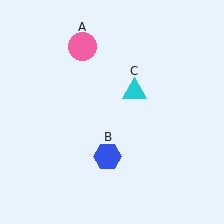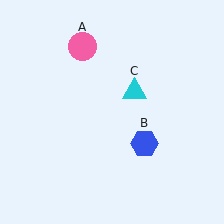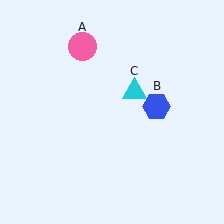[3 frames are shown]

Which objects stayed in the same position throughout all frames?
Pink circle (object A) and cyan triangle (object C) remained stationary.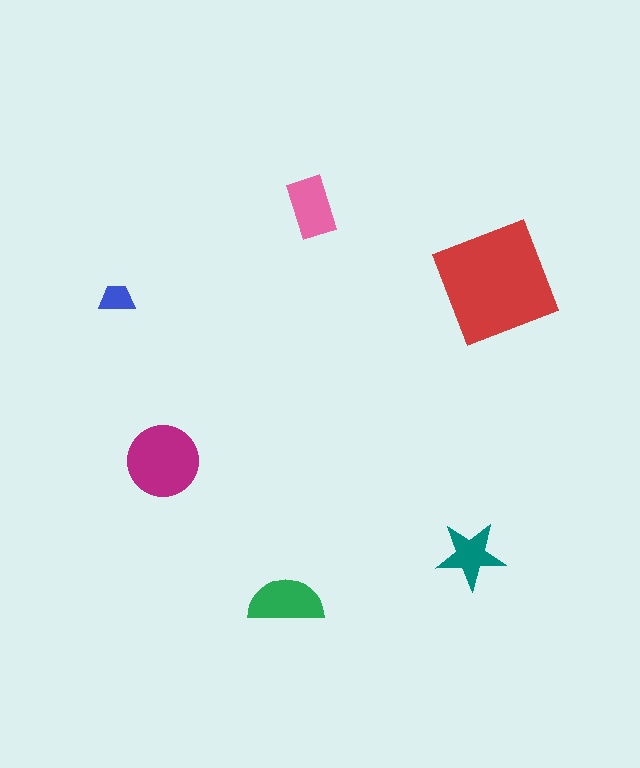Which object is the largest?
The red square.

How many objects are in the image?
There are 6 objects in the image.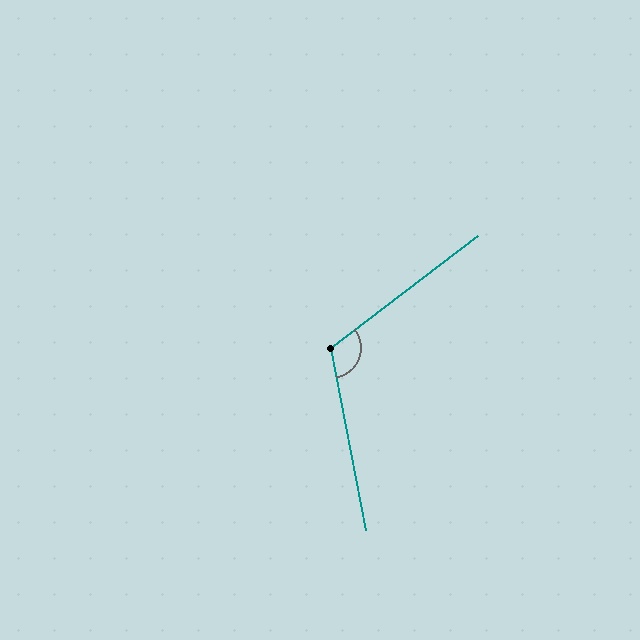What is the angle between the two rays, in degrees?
Approximately 116 degrees.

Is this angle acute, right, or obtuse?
It is obtuse.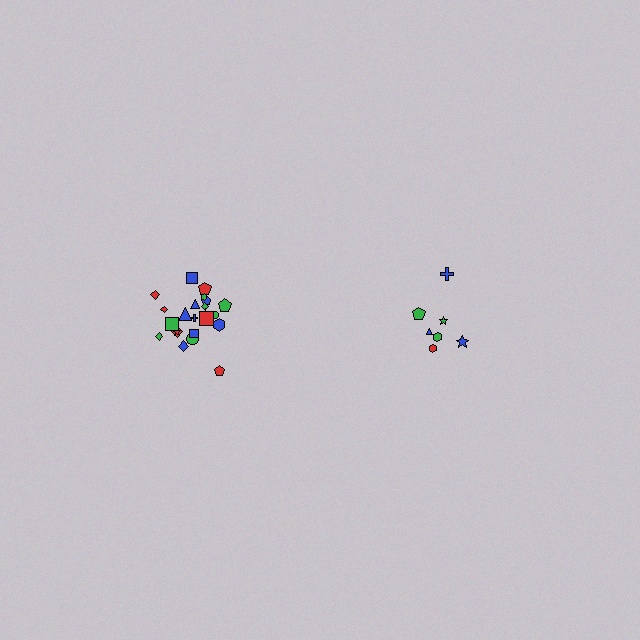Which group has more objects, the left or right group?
The left group.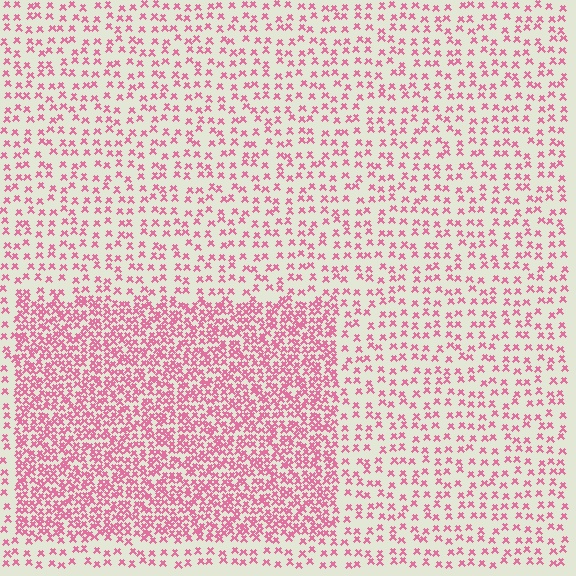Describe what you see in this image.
The image contains small pink elements arranged at two different densities. A rectangle-shaped region is visible where the elements are more densely packed than the surrounding area.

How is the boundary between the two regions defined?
The boundary is defined by a change in element density (approximately 2.4x ratio). All elements are the same color, size, and shape.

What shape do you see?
I see a rectangle.